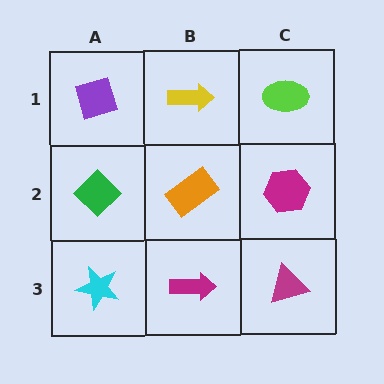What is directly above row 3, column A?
A green diamond.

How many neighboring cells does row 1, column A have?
2.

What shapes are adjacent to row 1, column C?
A magenta hexagon (row 2, column C), a yellow arrow (row 1, column B).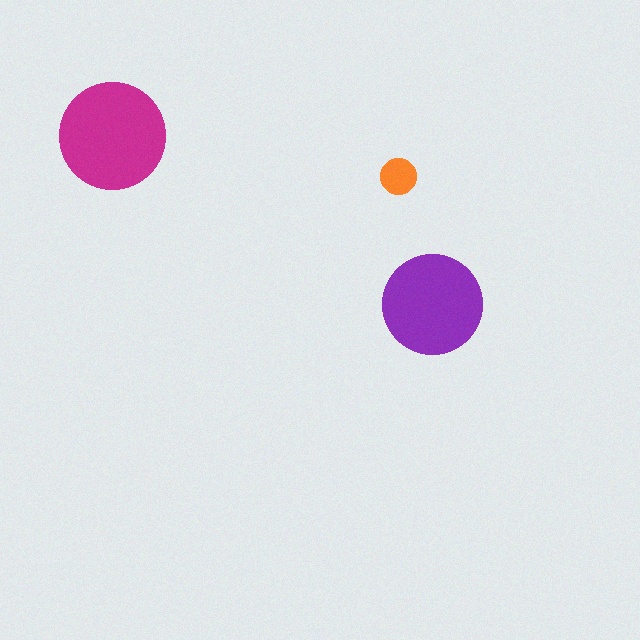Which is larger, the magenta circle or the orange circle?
The magenta one.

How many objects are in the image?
There are 3 objects in the image.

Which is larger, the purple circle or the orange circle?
The purple one.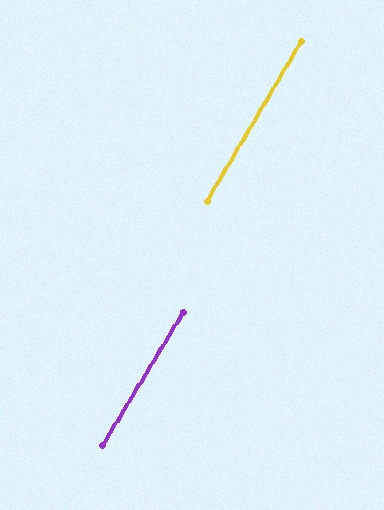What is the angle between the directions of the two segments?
Approximately 1 degree.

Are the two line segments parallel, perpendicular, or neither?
Parallel — their directions differ by only 1.1°.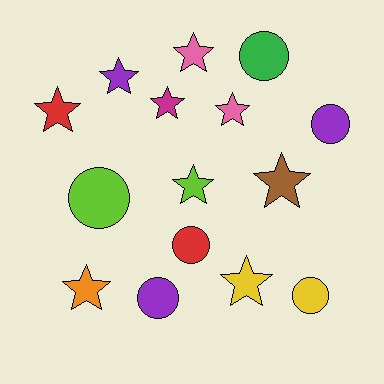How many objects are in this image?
There are 15 objects.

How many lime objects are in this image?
There are 2 lime objects.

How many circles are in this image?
There are 6 circles.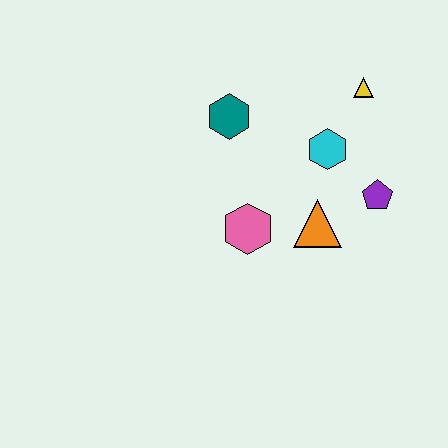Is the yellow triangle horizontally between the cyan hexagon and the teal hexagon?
No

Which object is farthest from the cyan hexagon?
The pink hexagon is farthest from the cyan hexagon.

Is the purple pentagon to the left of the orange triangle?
No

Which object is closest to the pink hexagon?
The orange triangle is closest to the pink hexagon.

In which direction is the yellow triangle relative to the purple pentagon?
The yellow triangle is above the purple pentagon.